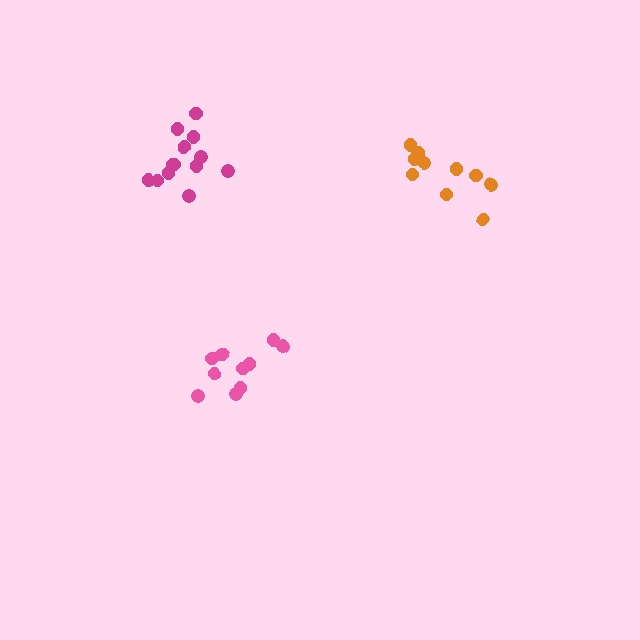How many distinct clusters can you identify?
There are 3 distinct clusters.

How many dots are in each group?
Group 1: 10 dots, Group 2: 13 dots, Group 3: 10 dots (33 total).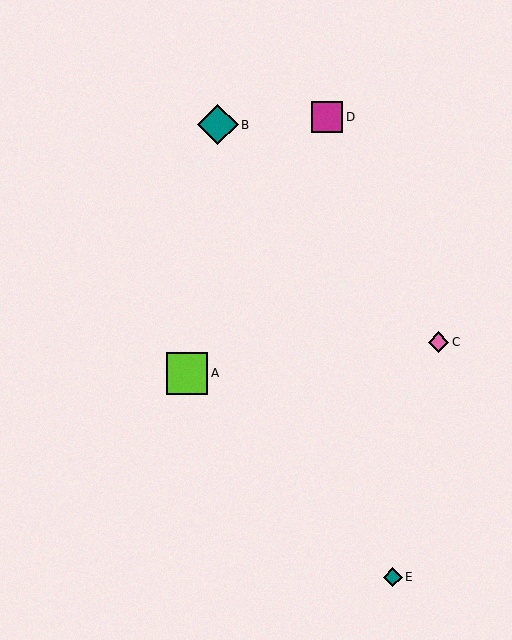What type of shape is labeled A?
Shape A is a lime square.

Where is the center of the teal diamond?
The center of the teal diamond is at (393, 577).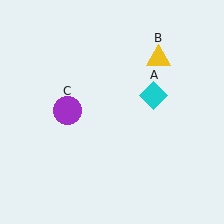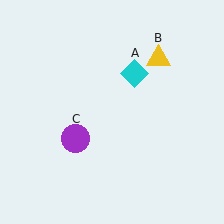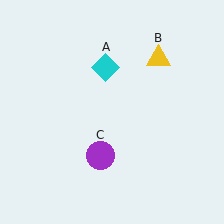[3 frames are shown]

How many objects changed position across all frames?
2 objects changed position: cyan diamond (object A), purple circle (object C).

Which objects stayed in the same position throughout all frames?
Yellow triangle (object B) remained stationary.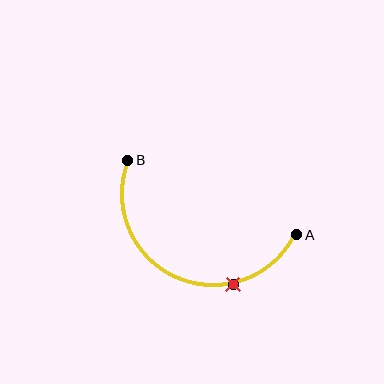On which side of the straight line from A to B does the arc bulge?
The arc bulges below the straight line connecting A and B.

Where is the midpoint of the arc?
The arc midpoint is the point on the curve farthest from the straight line joining A and B. It sits below that line.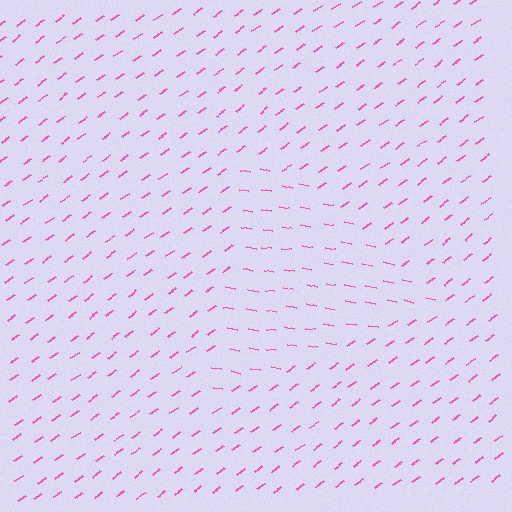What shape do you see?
I see a triangle.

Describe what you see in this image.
The image is filled with small pink line segments. A triangle region in the image has lines oriented differently from the surrounding lines, creating a visible texture boundary.